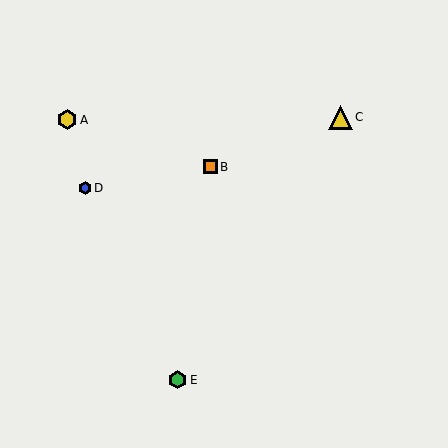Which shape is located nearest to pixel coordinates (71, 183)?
The blue hexagon (labeled D) at (85, 188) is nearest to that location.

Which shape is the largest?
The yellow triangle (labeled C) is the largest.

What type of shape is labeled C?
Shape C is a yellow triangle.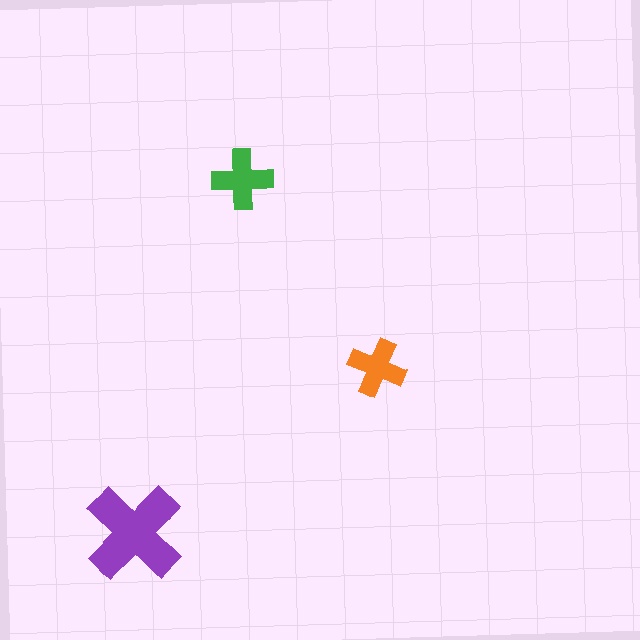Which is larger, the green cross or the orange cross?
The green one.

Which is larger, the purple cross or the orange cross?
The purple one.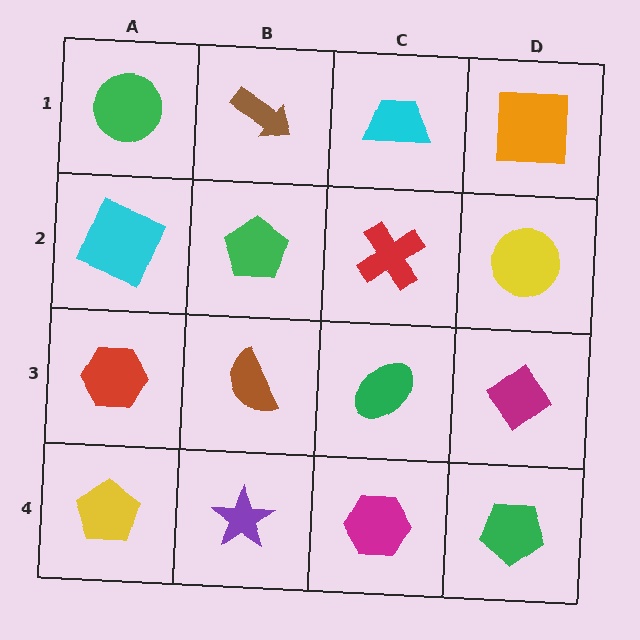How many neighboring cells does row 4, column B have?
3.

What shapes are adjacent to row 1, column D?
A yellow circle (row 2, column D), a cyan trapezoid (row 1, column C).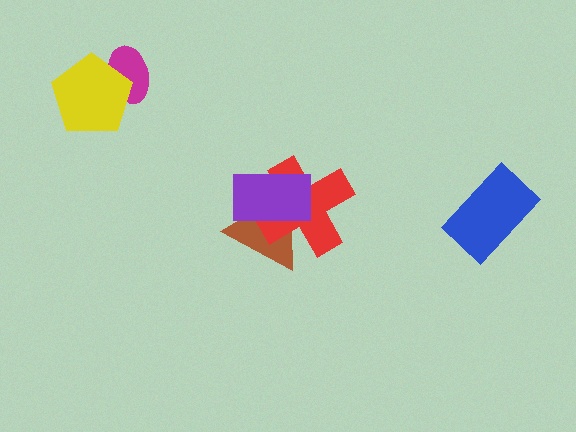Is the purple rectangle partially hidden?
No, no other shape covers it.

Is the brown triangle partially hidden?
Yes, it is partially covered by another shape.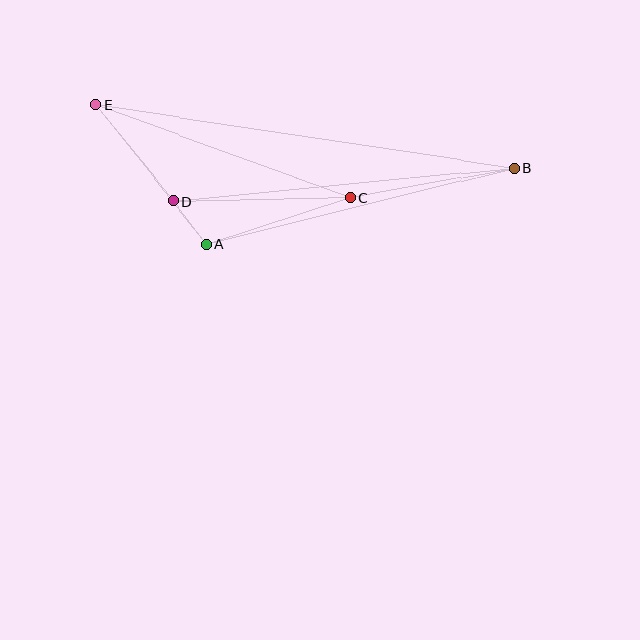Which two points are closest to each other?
Points A and D are closest to each other.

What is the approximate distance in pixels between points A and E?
The distance between A and E is approximately 178 pixels.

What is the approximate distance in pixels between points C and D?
The distance between C and D is approximately 177 pixels.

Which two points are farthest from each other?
Points B and E are farthest from each other.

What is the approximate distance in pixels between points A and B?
The distance between A and B is approximately 316 pixels.